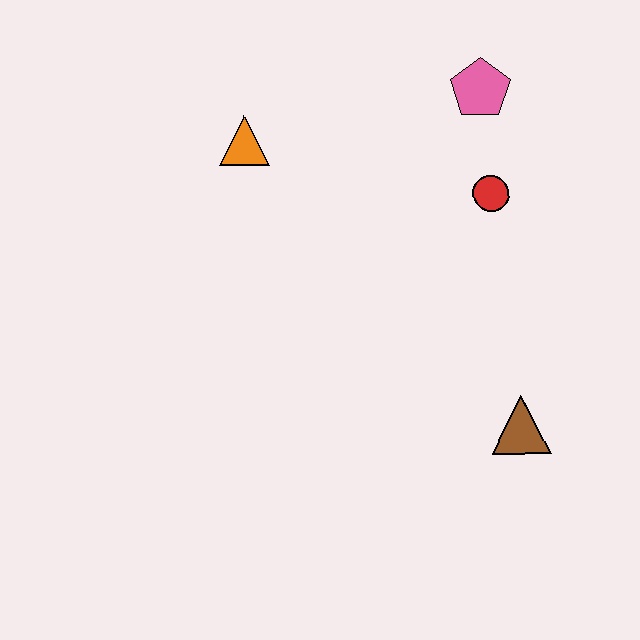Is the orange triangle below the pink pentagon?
Yes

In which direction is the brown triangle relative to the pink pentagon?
The brown triangle is below the pink pentagon.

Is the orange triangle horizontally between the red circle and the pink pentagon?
No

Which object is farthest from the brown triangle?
The orange triangle is farthest from the brown triangle.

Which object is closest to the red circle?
The pink pentagon is closest to the red circle.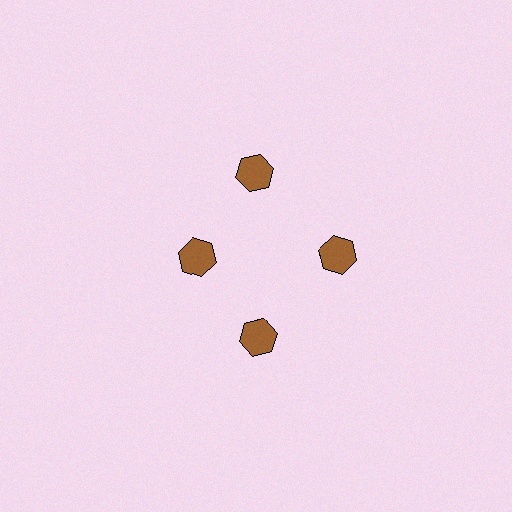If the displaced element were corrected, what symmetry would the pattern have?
It would have 4-fold rotational symmetry — the pattern would map onto itself every 90 degrees.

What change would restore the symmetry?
The symmetry would be restored by moving it outward, back onto the ring so that all 4 hexagons sit at equal angles and equal distance from the center.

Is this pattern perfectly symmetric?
No. The 4 brown hexagons are arranged in a ring, but one element near the 9 o'clock position is pulled inward toward the center, breaking the 4-fold rotational symmetry.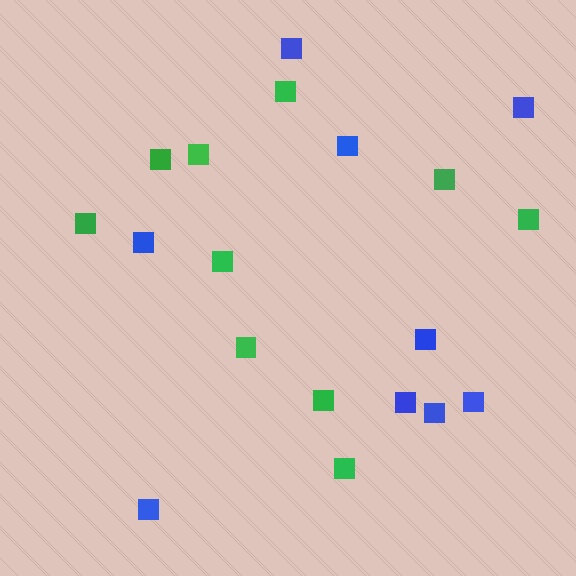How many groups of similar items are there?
There are 2 groups: one group of green squares (10) and one group of blue squares (9).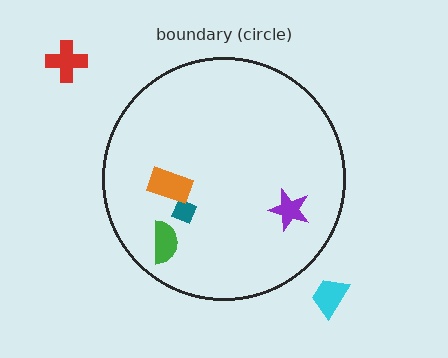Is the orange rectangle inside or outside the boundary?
Inside.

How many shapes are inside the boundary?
4 inside, 2 outside.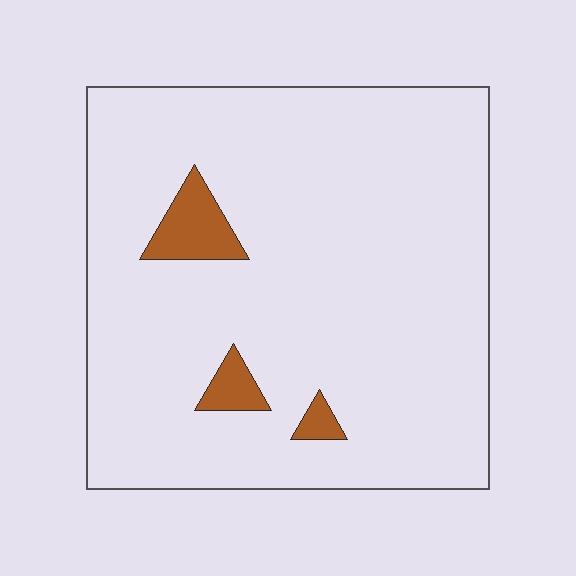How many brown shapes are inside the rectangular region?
3.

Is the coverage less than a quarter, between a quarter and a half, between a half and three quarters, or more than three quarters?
Less than a quarter.